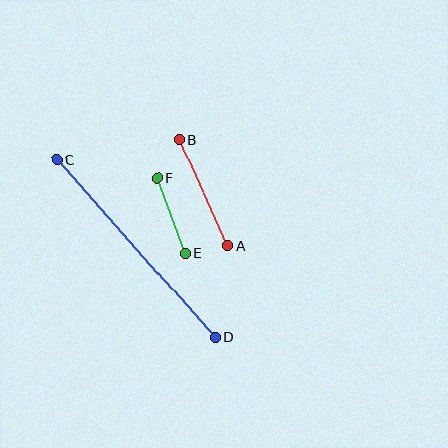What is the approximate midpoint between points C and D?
The midpoint is at approximately (136, 249) pixels.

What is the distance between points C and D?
The distance is approximately 238 pixels.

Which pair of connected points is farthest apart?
Points C and D are farthest apart.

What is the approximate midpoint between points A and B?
The midpoint is at approximately (204, 193) pixels.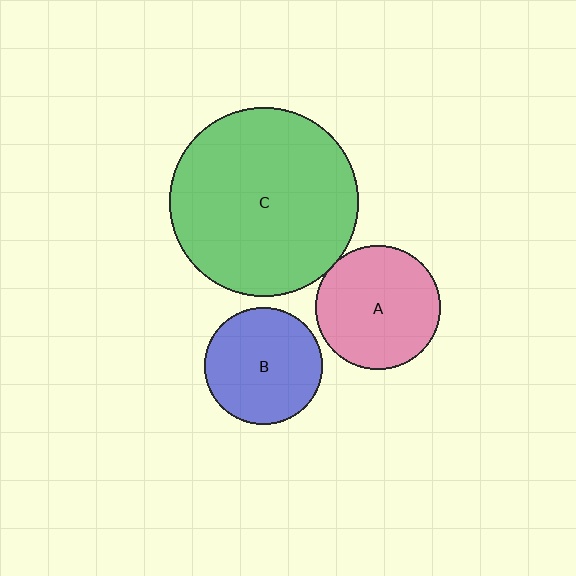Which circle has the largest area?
Circle C (green).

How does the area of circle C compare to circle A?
Approximately 2.3 times.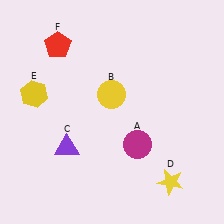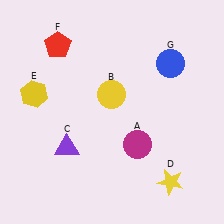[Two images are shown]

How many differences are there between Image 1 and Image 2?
There is 1 difference between the two images.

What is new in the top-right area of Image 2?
A blue circle (G) was added in the top-right area of Image 2.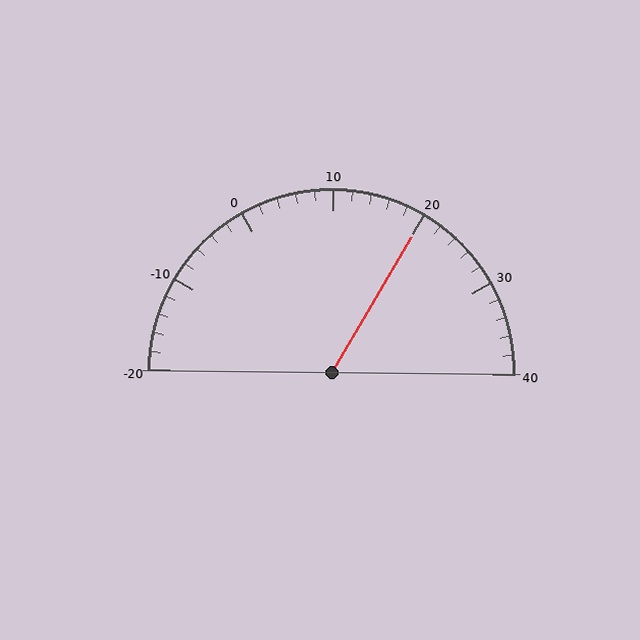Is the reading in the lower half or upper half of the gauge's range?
The reading is in the upper half of the range (-20 to 40).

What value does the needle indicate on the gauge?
The needle indicates approximately 20.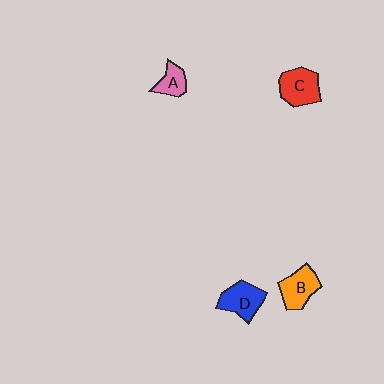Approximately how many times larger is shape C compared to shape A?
Approximately 1.7 times.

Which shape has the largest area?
Shape C (red).